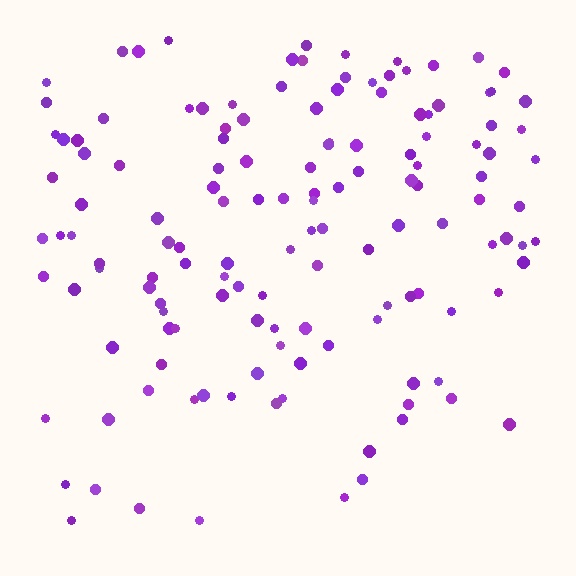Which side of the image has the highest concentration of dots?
The top.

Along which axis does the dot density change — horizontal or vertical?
Vertical.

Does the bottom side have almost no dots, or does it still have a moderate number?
Still a moderate number, just noticeably fewer than the top.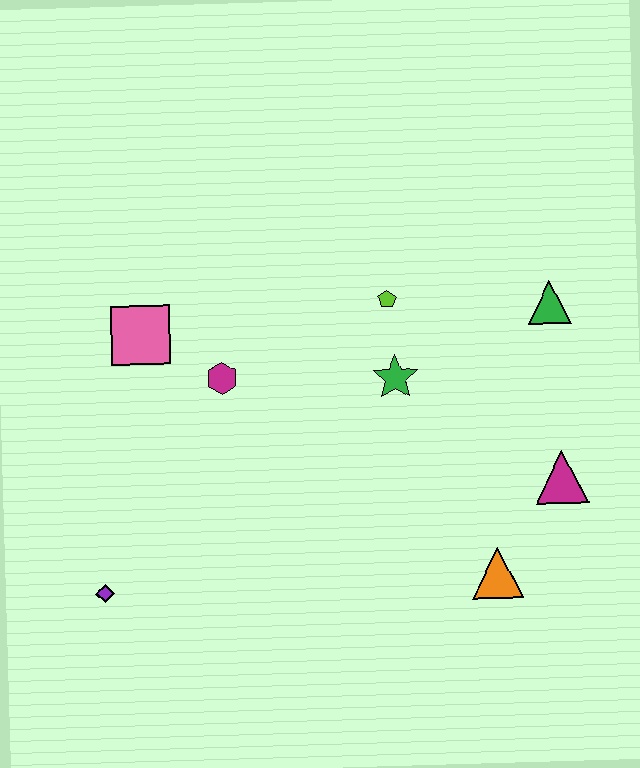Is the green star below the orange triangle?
No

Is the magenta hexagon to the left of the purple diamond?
No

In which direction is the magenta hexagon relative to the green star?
The magenta hexagon is to the left of the green star.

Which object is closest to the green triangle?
The lime pentagon is closest to the green triangle.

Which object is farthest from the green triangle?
The purple diamond is farthest from the green triangle.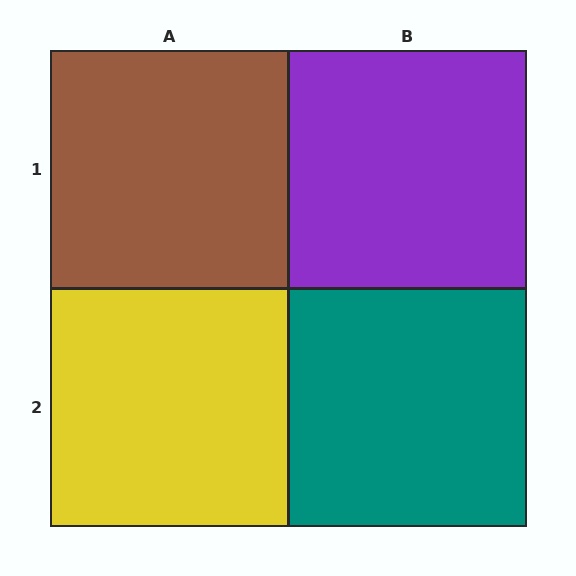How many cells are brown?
1 cell is brown.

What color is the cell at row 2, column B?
Teal.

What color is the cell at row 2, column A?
Yellow.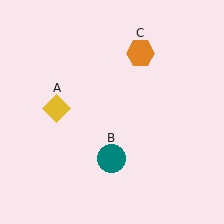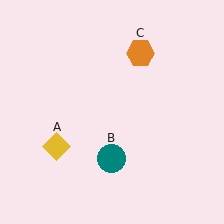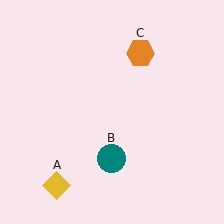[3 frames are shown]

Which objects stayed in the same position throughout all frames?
Teal circle (object B) and orange hexagon (object C) remained stationary.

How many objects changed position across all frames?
1 object changed position: yellow diamond (object A).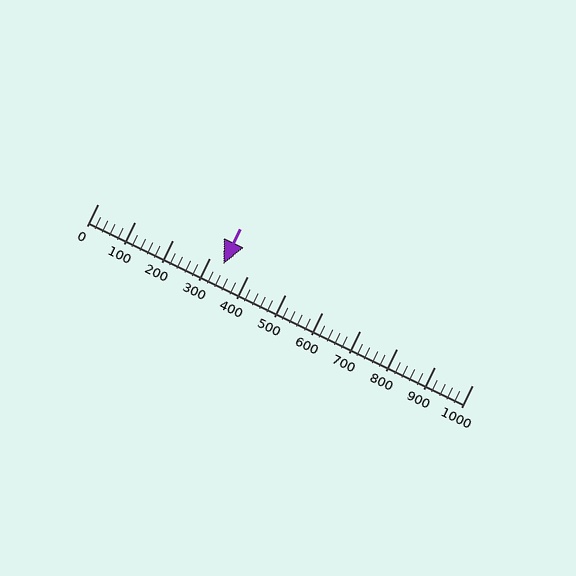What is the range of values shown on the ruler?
The ruler shows values from 0 to 1000.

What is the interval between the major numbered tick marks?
The major tick marks are spaced 100 units apart.